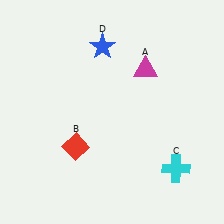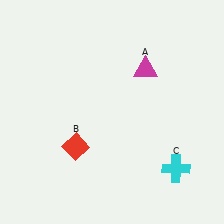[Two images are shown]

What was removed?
The blue star (D) was removed in Image 2.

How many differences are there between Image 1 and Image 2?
There is 1 difference between the two images.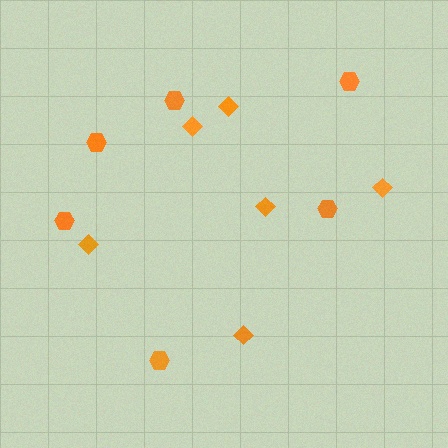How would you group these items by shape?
There are 2 groups: one group of hexagons (6) and one group of diamonds (6).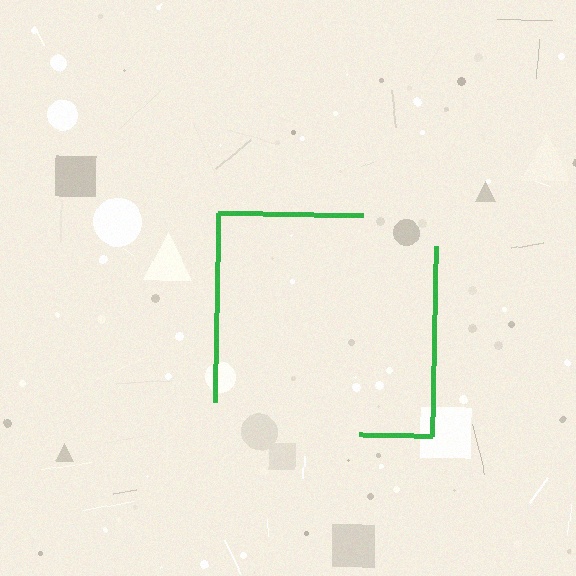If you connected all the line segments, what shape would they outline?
They would outline a square.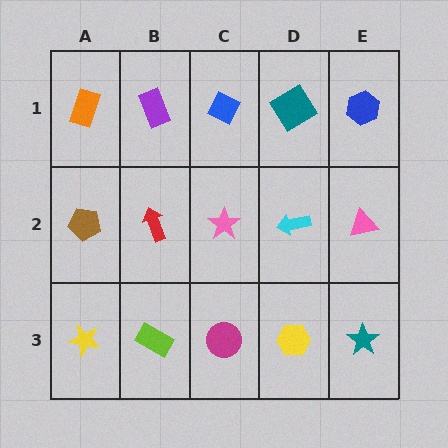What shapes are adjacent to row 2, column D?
A teal diamond (row 1, column D), a yellow hexagon (row 3, column D), a pink star (row 2, column C), a pink triangle (row 2, column E).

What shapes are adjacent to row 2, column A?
An orange rectangle (row 1, column A), a yellow star (row 3, column A), a red arrow (row 2, column B).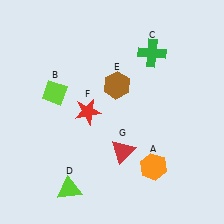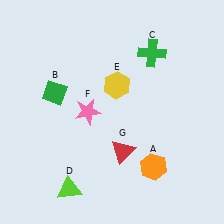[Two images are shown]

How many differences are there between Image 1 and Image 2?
There are 3 differences between the two images.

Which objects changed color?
B changed from lime to green. E changed from brown to yellow. F changed from red to pink.